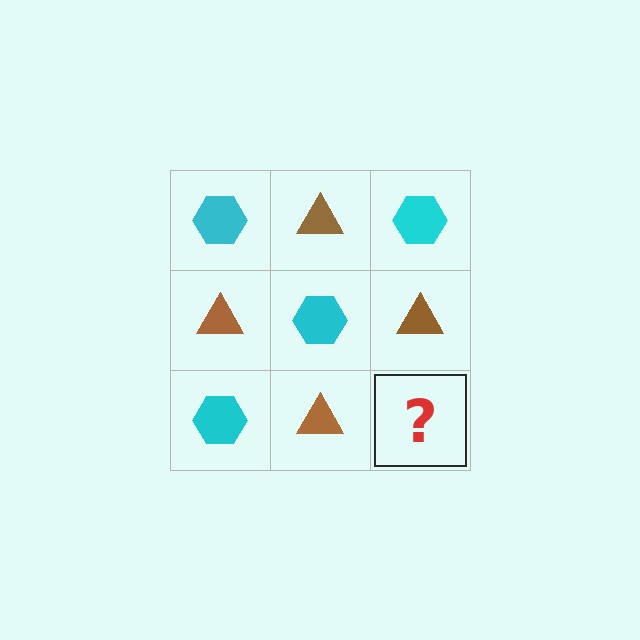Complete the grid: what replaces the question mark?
The question mark should be replaced with a cyan hexagon.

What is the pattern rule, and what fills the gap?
The rule is that it alternates cyan hexagon and brown triangle in a checkerboard pattern. The gap should be filled with a cyan hexagon.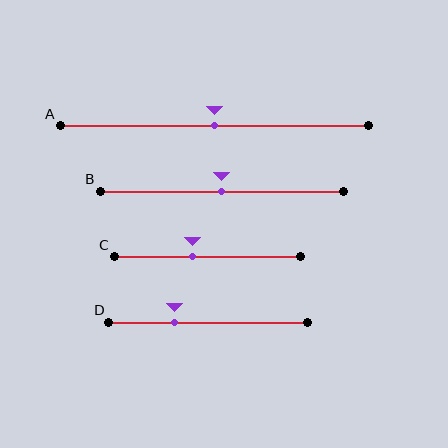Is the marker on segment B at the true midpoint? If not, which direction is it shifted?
Yes, the marker on segment B is at the true midpoint.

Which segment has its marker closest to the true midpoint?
Segment A has its marker closest to the true midpoint.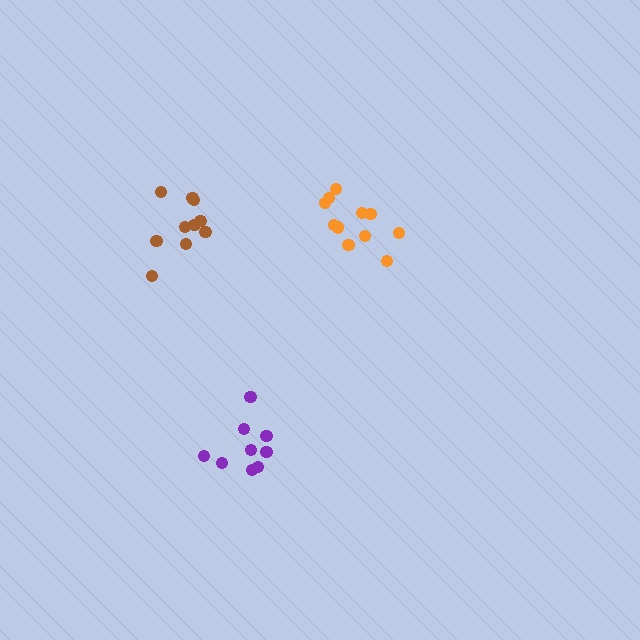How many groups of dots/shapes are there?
There are 3 groups.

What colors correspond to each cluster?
The clusters are colored: purple, orange, brown.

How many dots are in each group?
Group 1: 9 dots, Group 2: 11 dots, Group 3: 10 dots (30 total).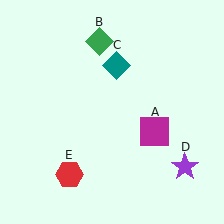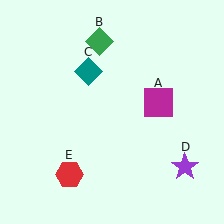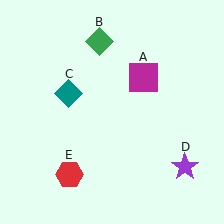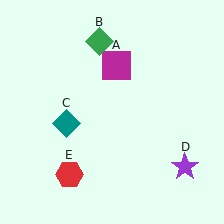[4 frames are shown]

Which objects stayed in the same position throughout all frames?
Green diamond (object B) and purple star (object D) and red hexagon (object E) remained stationary.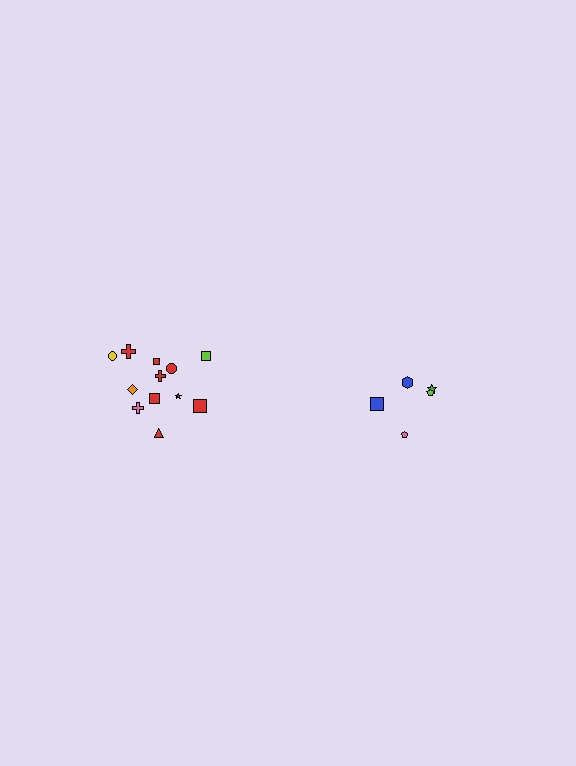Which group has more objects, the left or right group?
The left group.